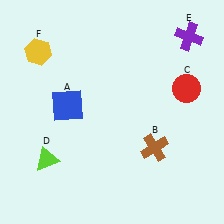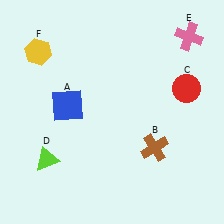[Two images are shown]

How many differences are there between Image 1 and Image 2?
There is 1 difference between the two images.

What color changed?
The cross (E) changed from purple in Image 1 to pink in Image 2.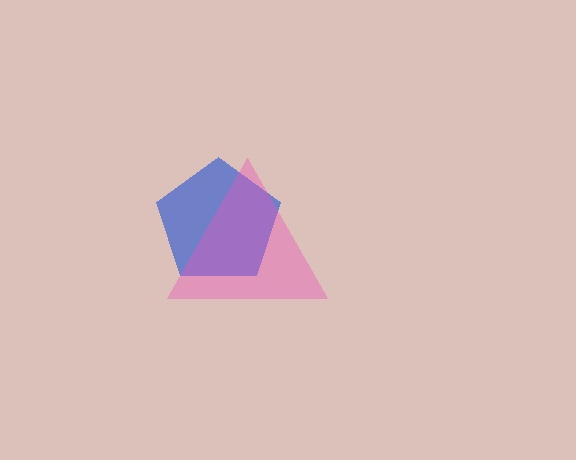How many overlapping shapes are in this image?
There are 2 overlapping shapes in the image.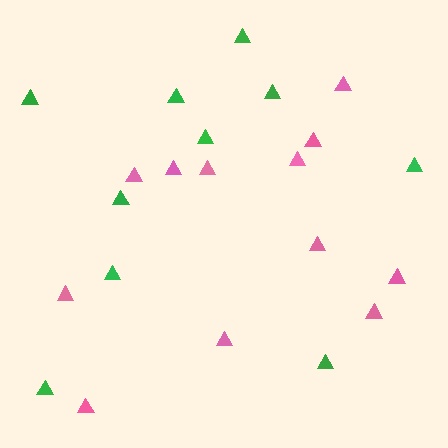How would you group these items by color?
There are 2 groups: one group of green triangles (10) and one group of pink triangles (12).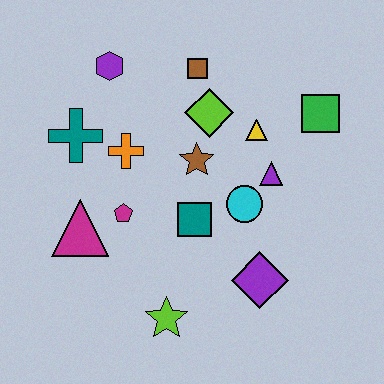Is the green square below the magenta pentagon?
No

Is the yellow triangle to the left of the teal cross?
No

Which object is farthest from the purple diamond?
The purple hexagon is farthest from the purple diamond.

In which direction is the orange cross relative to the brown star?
The orange cross is to the left of the brown star.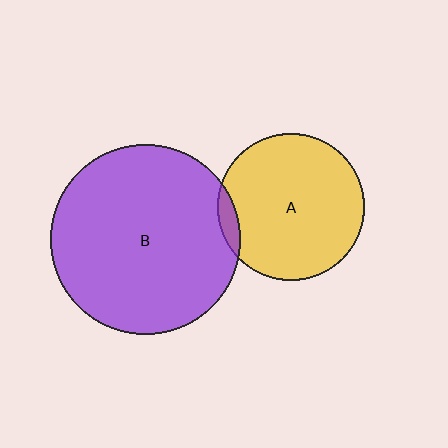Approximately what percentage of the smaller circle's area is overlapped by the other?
Approximately 5%.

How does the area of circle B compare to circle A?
Approximately 1.7 times.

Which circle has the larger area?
Circle B (purple).